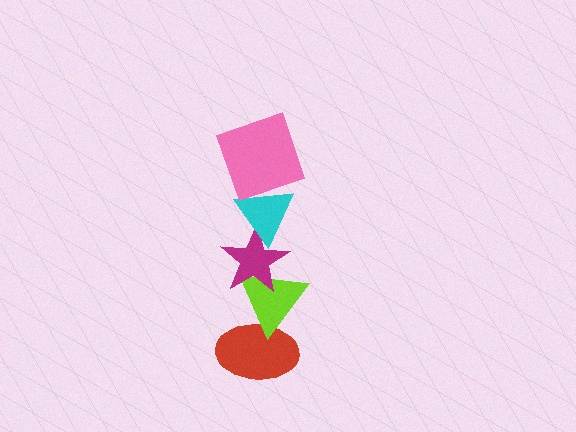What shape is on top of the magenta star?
The cyan triangle is on top of the magenta star.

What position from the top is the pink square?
The pink square is 1st from the top.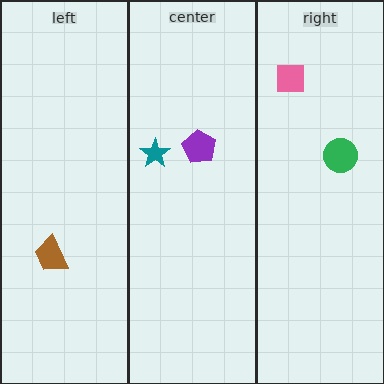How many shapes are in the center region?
2.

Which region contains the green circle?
The right region.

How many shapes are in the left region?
1.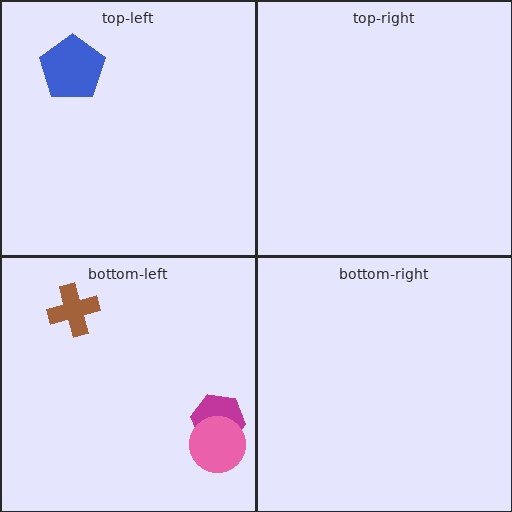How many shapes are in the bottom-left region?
3.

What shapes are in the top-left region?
The blue pentagon.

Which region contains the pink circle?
The bottom-left region.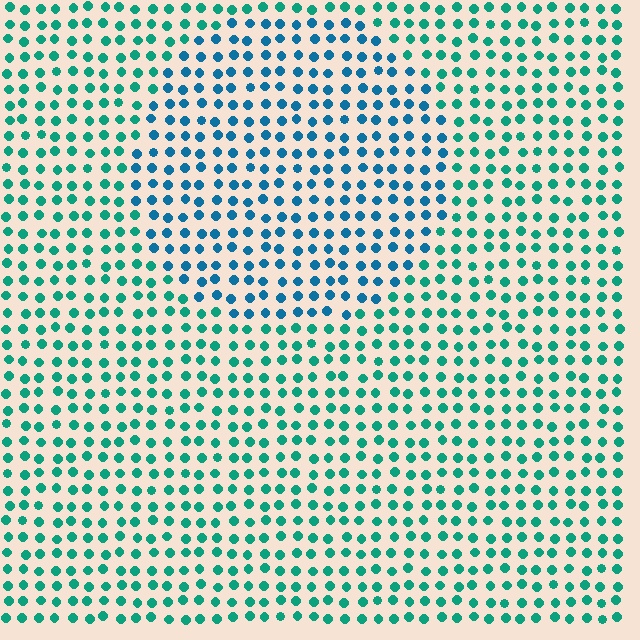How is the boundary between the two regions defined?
The boundary is defined purely by a slight shift in hue (about 33 degrees). Spacing, size, and orientation are identical on both sides.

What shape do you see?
I see a circle.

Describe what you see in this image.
The image is filled with small teal elements in a uniform arrangement. A circle-shaped region is visible where the elements are tinted to a slightly different hue, forming a subtle color boundary.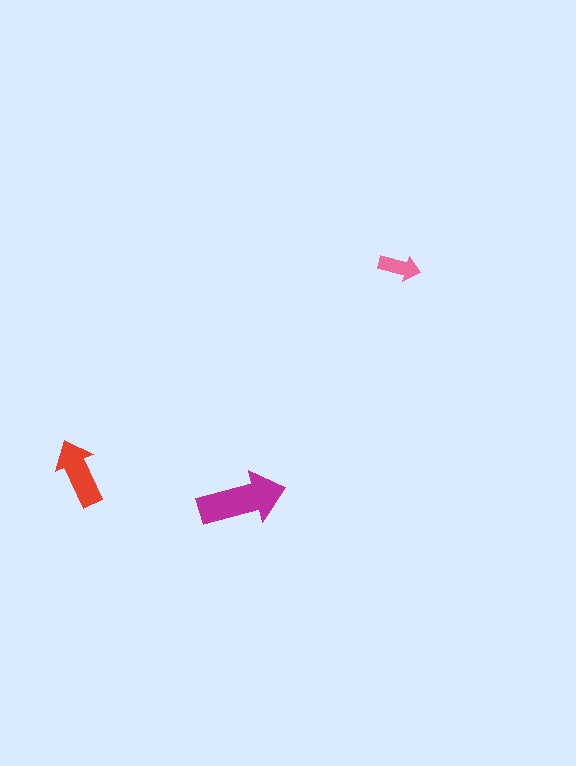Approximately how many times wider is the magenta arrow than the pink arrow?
About 2 times wider.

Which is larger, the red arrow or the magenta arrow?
The magenta one.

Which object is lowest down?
The magenta arrow is bottommost.